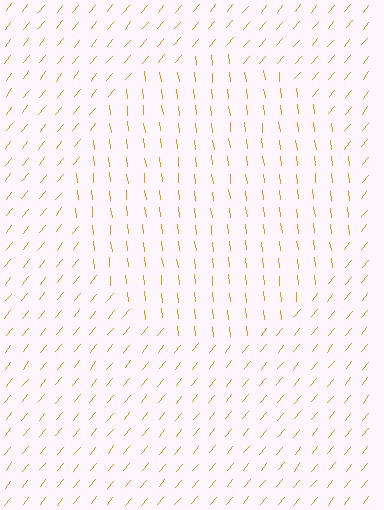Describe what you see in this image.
The image is filled with small orange line segments. A circle region in the image has lines oriented differently from the surrounding lines, creating a visible texture boundary.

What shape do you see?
I see a circle.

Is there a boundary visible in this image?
Yes, there is a texture boundary formed by a change in line orientation.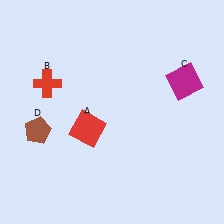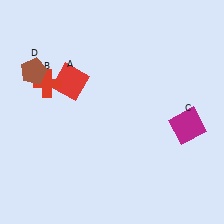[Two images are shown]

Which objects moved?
The objects that moved are: the red square (A), the magenta square (C), the brown pentagon (D).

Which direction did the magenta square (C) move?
The magenta square (C) moved down.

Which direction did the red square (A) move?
The red square (A) moved up.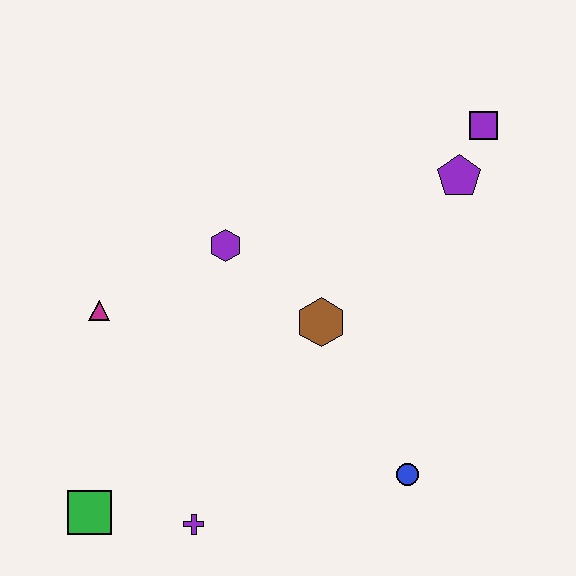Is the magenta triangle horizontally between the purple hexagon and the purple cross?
No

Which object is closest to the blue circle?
The brown hexagon is closest to the blue circle.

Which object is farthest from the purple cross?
The purple square is farthest from the purple cross.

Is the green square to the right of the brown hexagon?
No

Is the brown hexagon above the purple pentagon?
No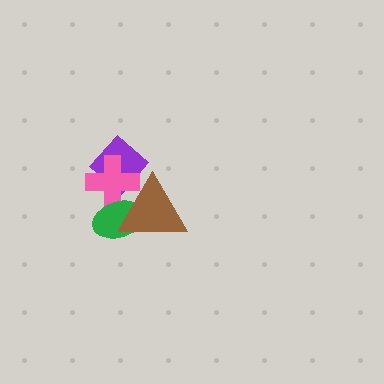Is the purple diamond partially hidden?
Yes, it is partially covered by another shape.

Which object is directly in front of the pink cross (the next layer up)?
The green ellipse is directly in front of the pink cross.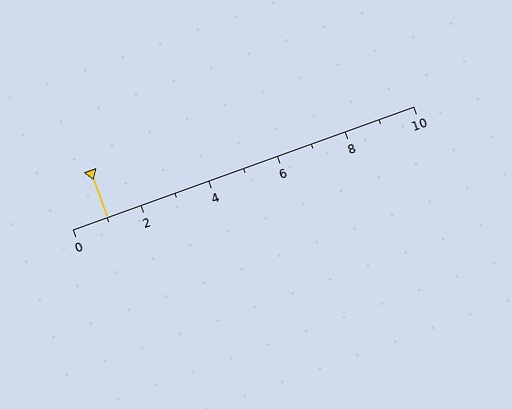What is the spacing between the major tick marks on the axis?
The major ticks are spaced 2 apart.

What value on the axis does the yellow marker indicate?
The marker indicates approximately 1.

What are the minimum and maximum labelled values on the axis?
The axis runs from 0 to 10.